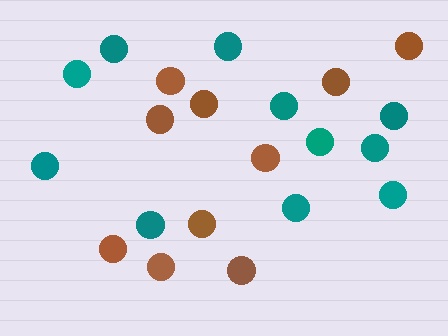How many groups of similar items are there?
There are 2 groups: one group of brown circles (10) and one group of teal circles (11).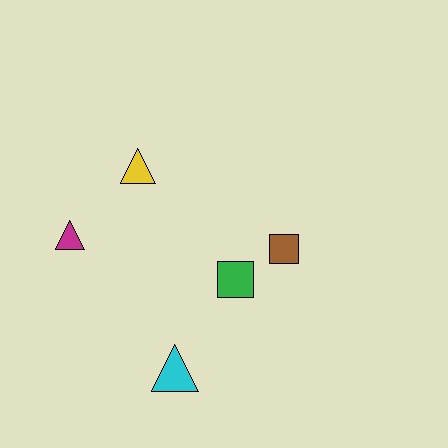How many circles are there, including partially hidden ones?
There are no circles.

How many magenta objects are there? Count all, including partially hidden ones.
There is 1 magenta object.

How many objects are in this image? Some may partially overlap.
There are 5 objects.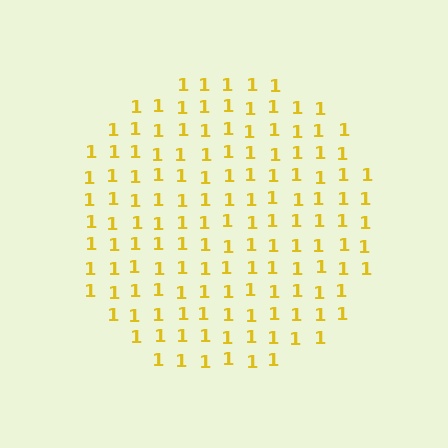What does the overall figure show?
The overall figure shows a circle.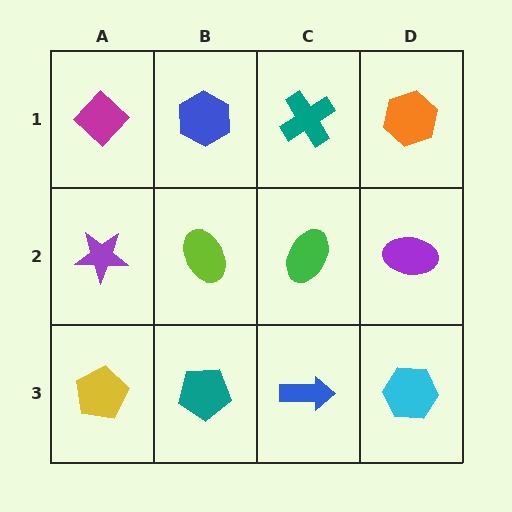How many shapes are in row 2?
4 shapes.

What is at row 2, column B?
A lime ellipse.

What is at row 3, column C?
A blue arrow.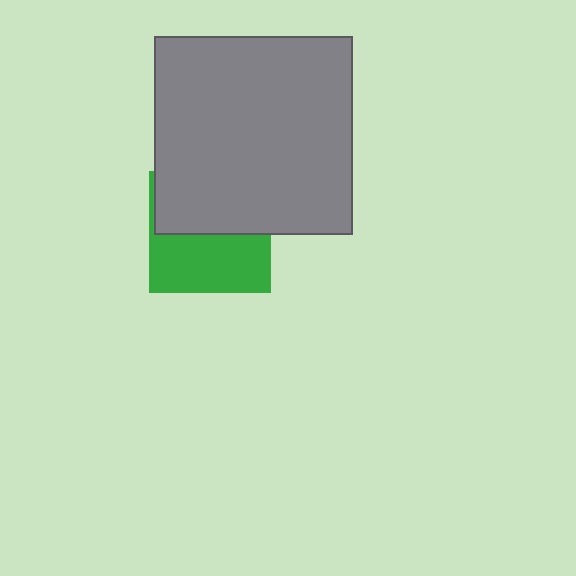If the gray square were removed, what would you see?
You would see the complete green square.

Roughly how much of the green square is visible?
About half of it is visible (roughly 49%).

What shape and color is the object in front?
The object in front is a gray square.